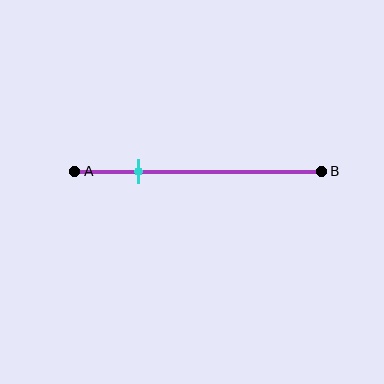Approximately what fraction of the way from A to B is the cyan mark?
The cyan mark is approximately 25% of the way from A to B.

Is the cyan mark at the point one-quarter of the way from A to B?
Yes, the mark is approximately at the one-quarter point.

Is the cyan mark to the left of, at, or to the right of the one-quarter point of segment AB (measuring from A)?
The cyan mark is approximately at the one-quarter point of segment AB.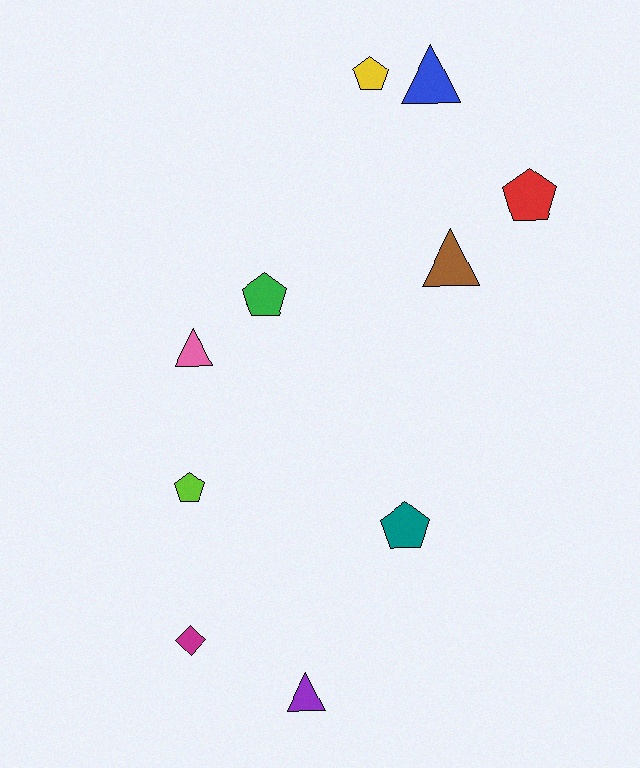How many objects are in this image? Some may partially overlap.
There are 10 objects.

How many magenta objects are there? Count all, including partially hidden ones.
There is 1 magenta object.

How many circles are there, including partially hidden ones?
There are no circles.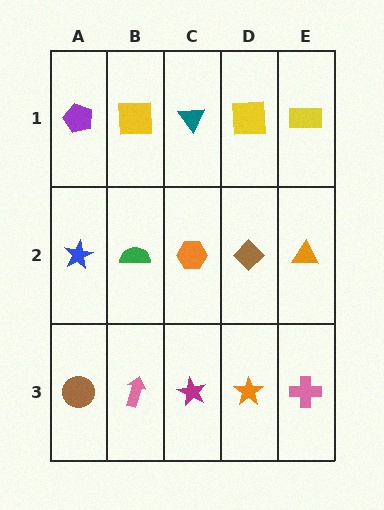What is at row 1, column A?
A purple pentagon.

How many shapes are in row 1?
5 shapes.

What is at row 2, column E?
An orange triangle.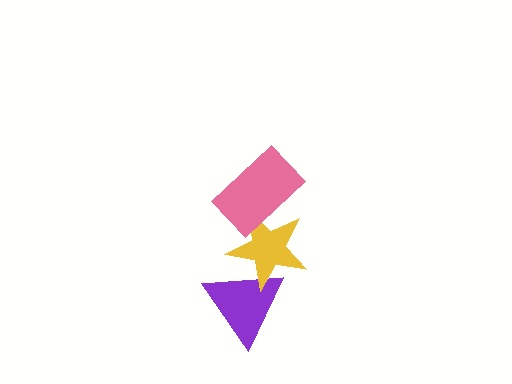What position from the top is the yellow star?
The yellow star is 2nd from the top.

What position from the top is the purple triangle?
The purple triangle is 3rd from the top.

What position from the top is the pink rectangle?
The pink rectangle is 1st from the top.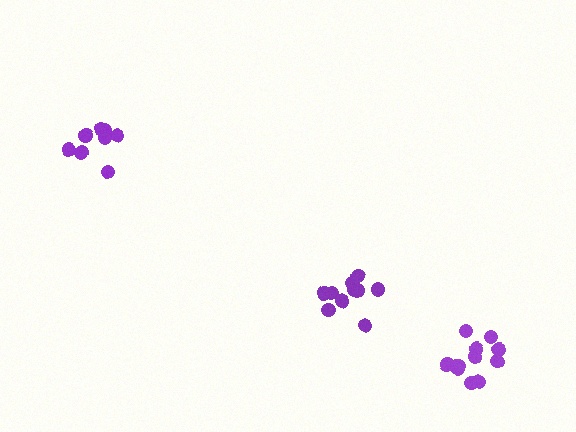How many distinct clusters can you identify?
There are 3 distinct clusters.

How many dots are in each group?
Group 1: 10 dots, Group 2: 8 dots, Group 3: 11 dots (29 total).